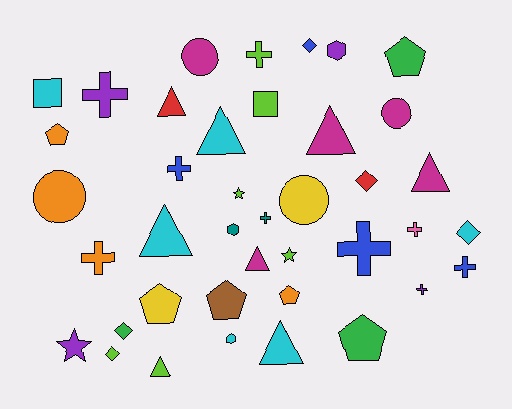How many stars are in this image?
There are 3 stars.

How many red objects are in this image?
There are 2 red objects.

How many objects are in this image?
There are 40 objects.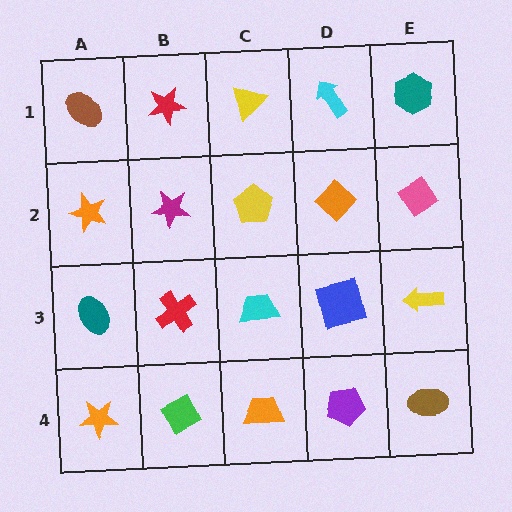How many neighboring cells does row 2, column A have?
3.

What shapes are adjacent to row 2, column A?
A brown ellipse (row 1, column A), a teal ellipse (row 3, column A), a magenta star (row 2, column B).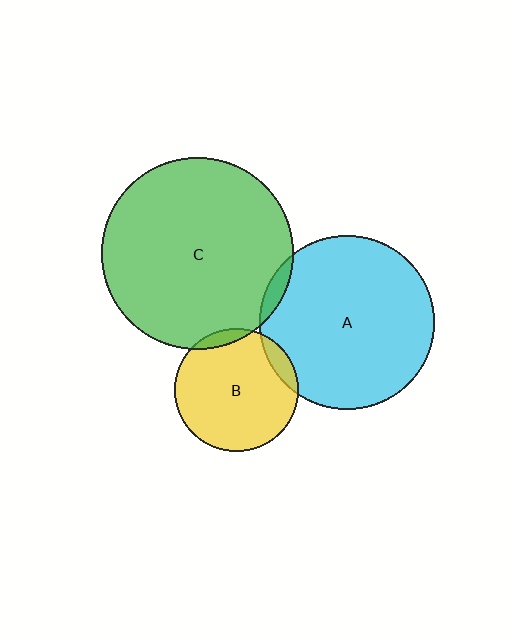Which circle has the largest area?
Circle C (green).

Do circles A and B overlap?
Yes.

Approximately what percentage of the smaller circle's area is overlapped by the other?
Approximately 10%.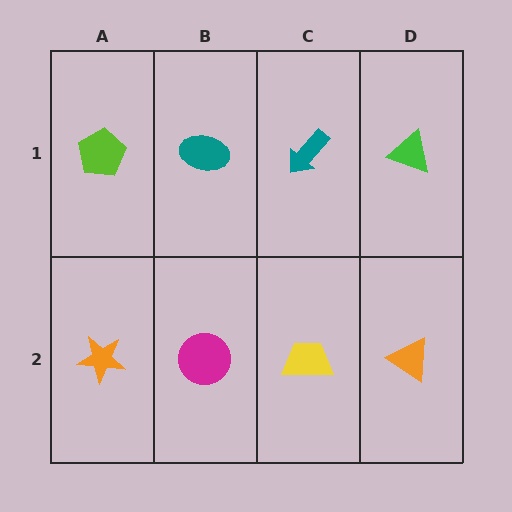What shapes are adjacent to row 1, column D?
An orange triangle (row 2, column D), a teal arrow (row 1, column C).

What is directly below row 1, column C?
A yellow trapezoid.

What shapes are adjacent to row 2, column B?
A teal ellipse (row 1, column B), an orange star (row 2, column A), a yellow trapezoid (row 2, column C).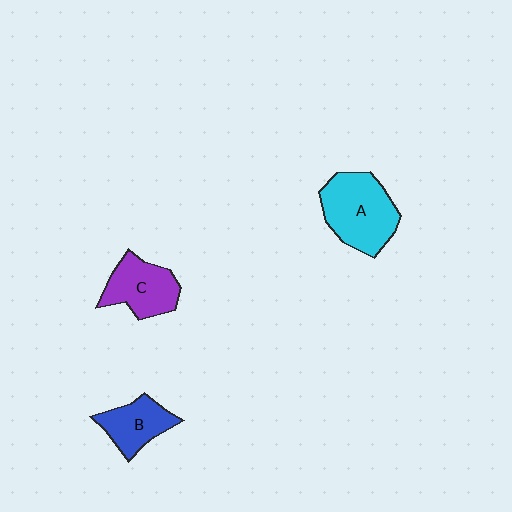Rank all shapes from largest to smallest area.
From largest to smallest: A (cyan), C (purple), B (blue).